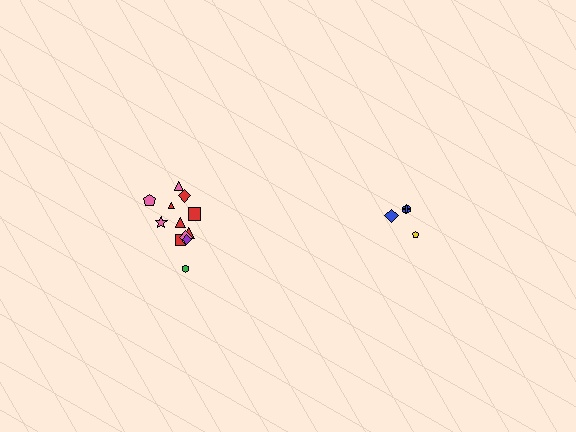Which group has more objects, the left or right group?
The left group.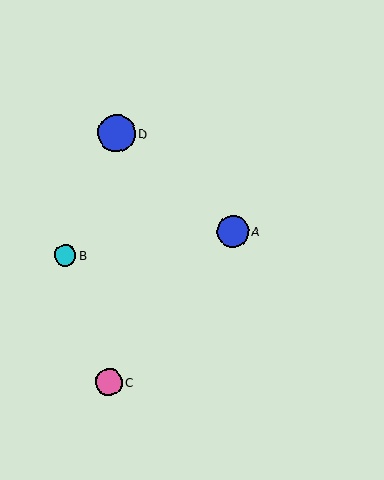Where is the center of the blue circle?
The center of the blue circle is at (233, 231).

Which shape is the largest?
The blue circle (labeled D) is the largest.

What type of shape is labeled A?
Shape A is a blue circle.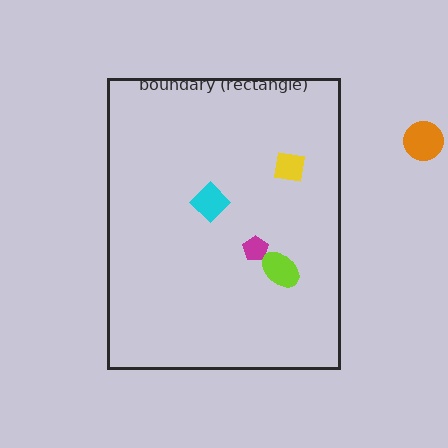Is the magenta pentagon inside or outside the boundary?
Inside.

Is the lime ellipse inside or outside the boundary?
Inside.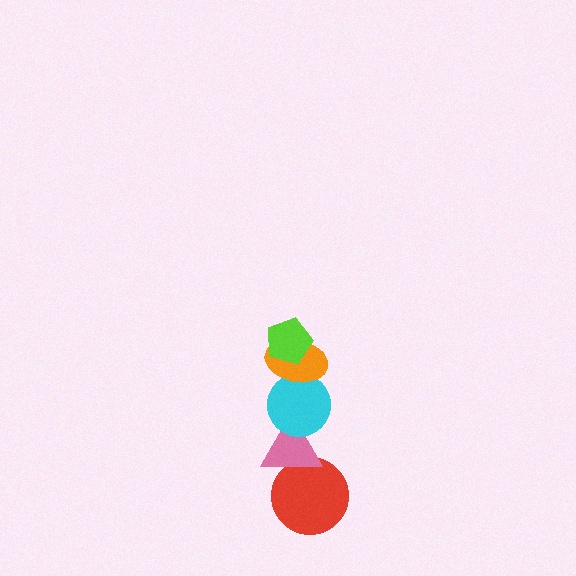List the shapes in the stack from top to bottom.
From top to bottom: the lime pentagon, the orange ellipse, the cyan circle, the pink triangle, the red circle.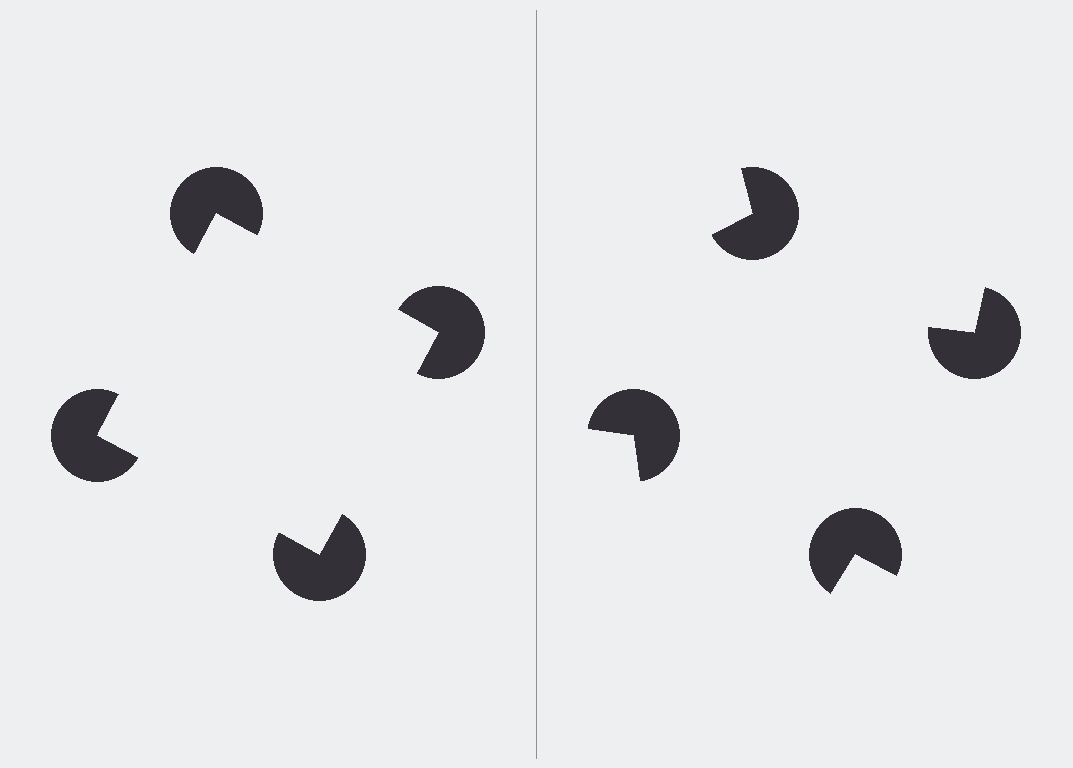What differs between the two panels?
The pac-man discs are positioned identically on both sides; only the wedge orientations differ. On the left they align to a square; on the right they are misaligned.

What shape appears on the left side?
An illusory square.